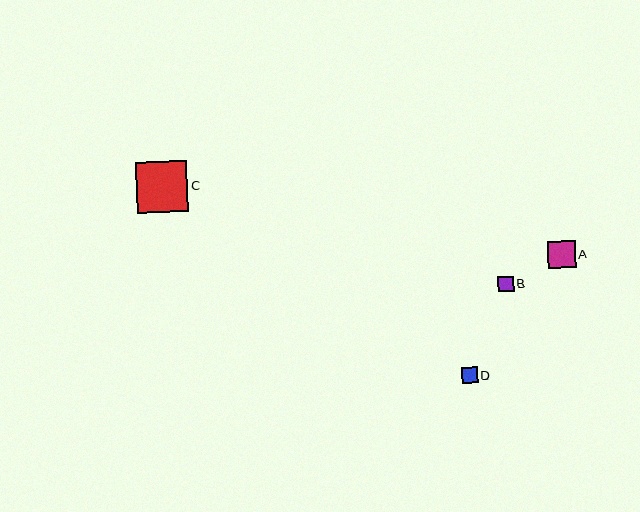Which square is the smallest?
Square B is the smallest with a size of approximately 16 pixels.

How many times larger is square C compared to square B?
Square C is approximately 3.2 times the size of square B.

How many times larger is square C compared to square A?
Square C is approximately 1.9 times the size of square A.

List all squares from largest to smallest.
From largest to smallest: C, A, D, B.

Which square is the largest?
Square C is the largest with a size of approximately 51 pixels.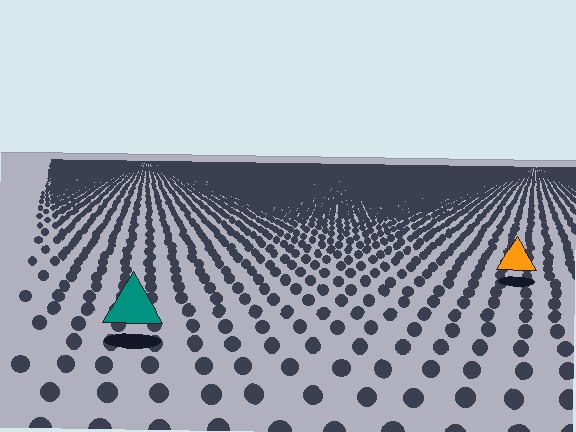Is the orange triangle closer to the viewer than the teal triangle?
No. The teal triangle is closer — you can tell from the texture gradient: the ground texture is coarser near it.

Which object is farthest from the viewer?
The orange triangle is farthest from the viewer. It appears smaller and the ground texture around it is denser.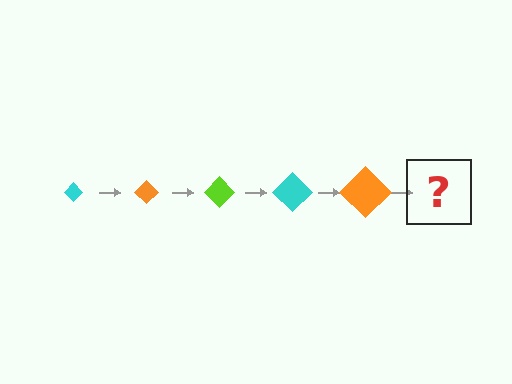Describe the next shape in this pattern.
It should be a lime diamond, larger than the previous one.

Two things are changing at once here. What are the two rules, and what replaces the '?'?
The two rules are that the diamond grows larger each step and the color cycles through cyan, orange, and lime. The '?' should be a lime diamond, larger than the previous one.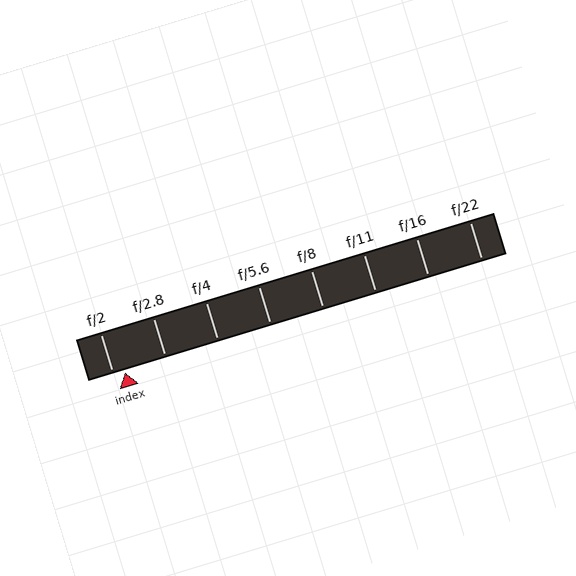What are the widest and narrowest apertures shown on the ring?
The widest aperture shown is f/2 and the narrowest is f/22.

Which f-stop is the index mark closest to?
The index mark is closest to f/2.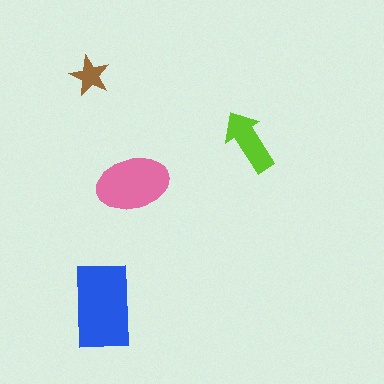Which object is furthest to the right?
The lime arrow is rightmost.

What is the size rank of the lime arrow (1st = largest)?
3rd.